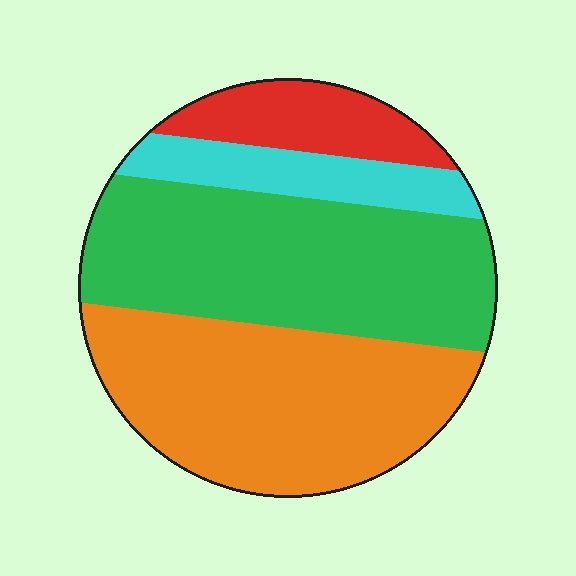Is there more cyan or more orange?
Orange.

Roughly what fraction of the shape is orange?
Orange takes up about three eighths (3/8) of the shape.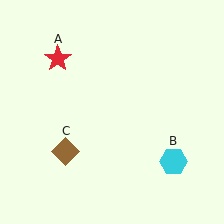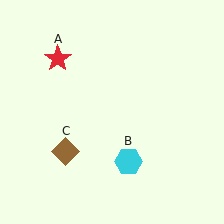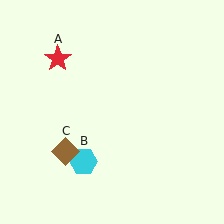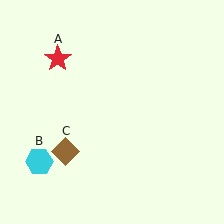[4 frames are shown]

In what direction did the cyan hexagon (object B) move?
The cyan hexagon (object B) moved left.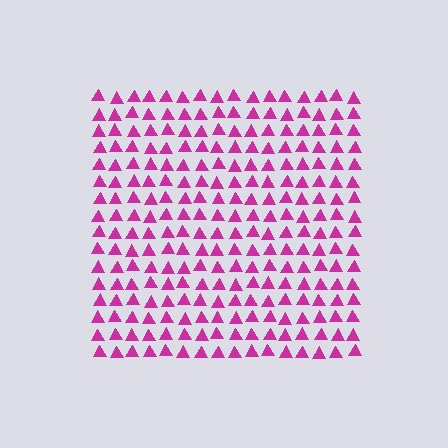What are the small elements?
The small elements are triangles.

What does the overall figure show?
The overall figure shows a square.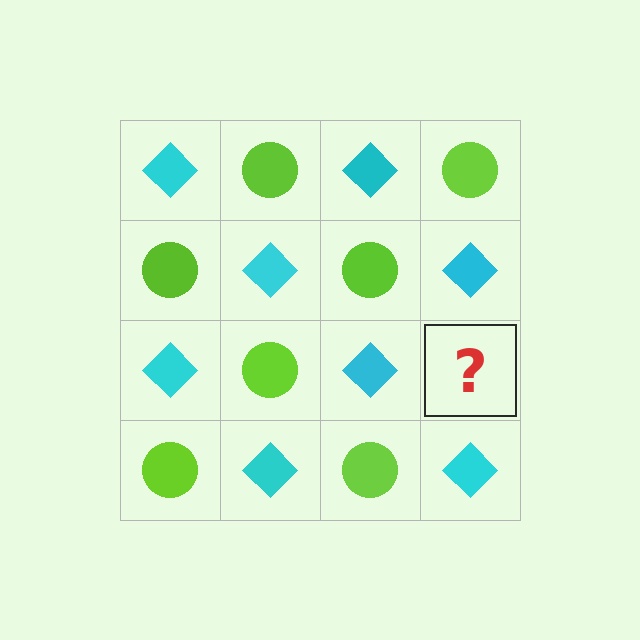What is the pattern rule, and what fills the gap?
The rule is that it alternates cyan diamond and lime circle in a checkerboard pattern. The gap should be filled with a lime circle.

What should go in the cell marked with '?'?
The missing cell should contain a lime circle.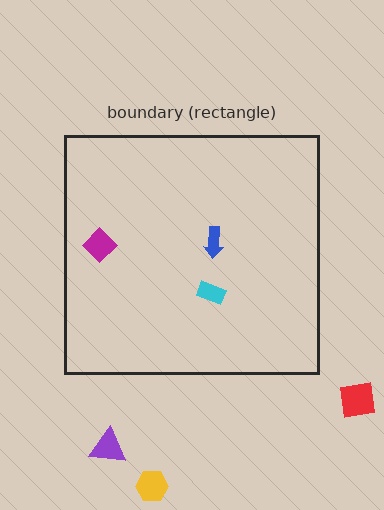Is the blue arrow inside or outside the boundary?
Inside.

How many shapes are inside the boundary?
3 inside, 3 outside.